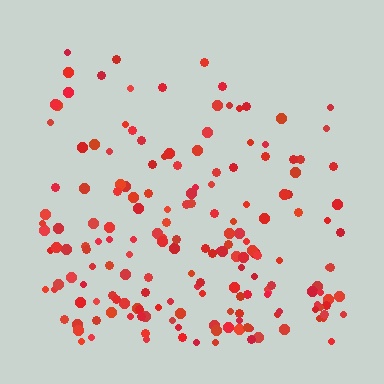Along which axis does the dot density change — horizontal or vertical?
Vertical.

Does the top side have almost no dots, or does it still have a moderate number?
Still a moderate number, just noticeably fewer than the bottom.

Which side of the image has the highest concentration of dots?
The bottom.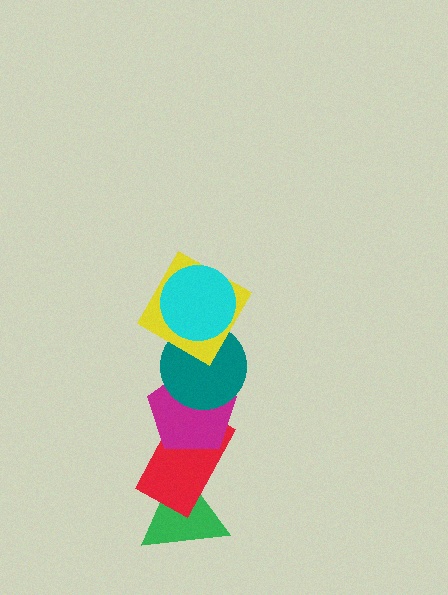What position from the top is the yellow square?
The yellow square is 2nd from the top.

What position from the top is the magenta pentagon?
The magenta pentagon is 4th from the top.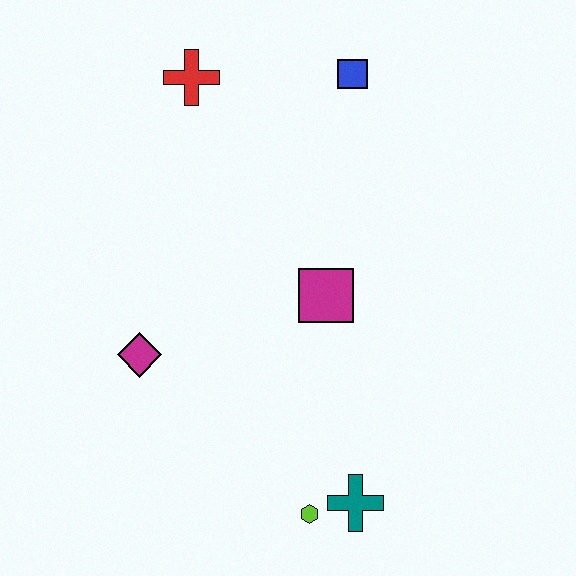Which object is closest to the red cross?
The blue square is closest to the red cross.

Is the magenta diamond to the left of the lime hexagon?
Yes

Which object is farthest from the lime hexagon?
The red cross is farthest from the lime hexagon.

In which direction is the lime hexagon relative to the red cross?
The lime hexagon is below the red cross.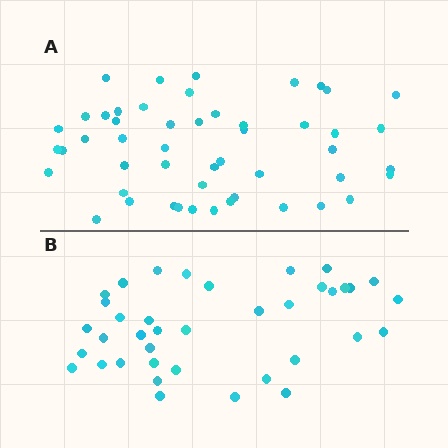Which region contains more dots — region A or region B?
Region A (the top region) has more dots.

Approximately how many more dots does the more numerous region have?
Region A has roughly 12 or so more dots than region B.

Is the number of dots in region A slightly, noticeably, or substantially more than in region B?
Region A has noticeably more, but not dramatically so. The ratio is roughly 1.3 to 1.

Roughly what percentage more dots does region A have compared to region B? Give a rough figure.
About 30% more.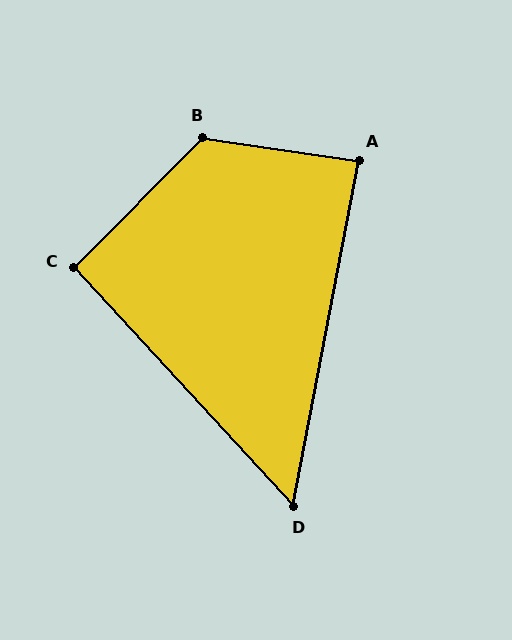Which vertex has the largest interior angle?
B, at approximately 126 degrees.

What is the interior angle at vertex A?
Approximately 88 degrees (approximately right).